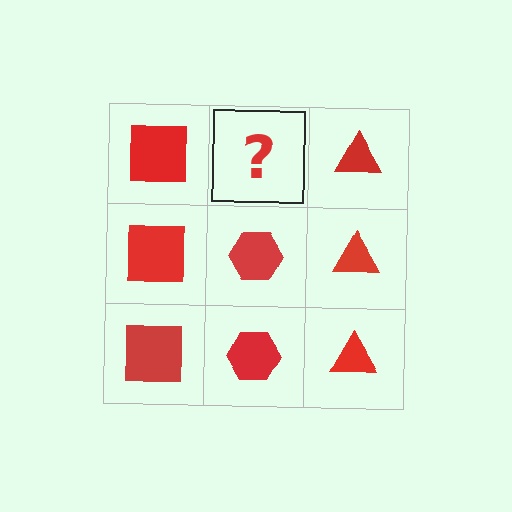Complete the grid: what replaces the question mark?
The question mark should be replaced with a red hexagon.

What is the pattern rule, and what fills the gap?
The rule is that each column has a consistent shape. The gap should be filled with a red hexagon.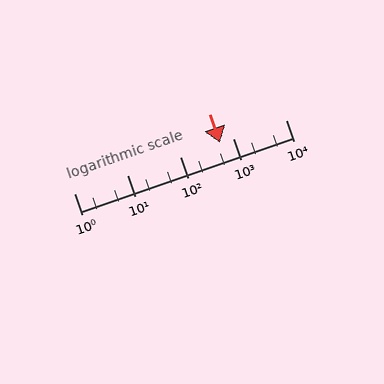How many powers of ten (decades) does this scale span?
The scale spans 4 decades, from 1 to 10000.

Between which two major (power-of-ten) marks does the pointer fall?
The pointer is between 100 and 1000.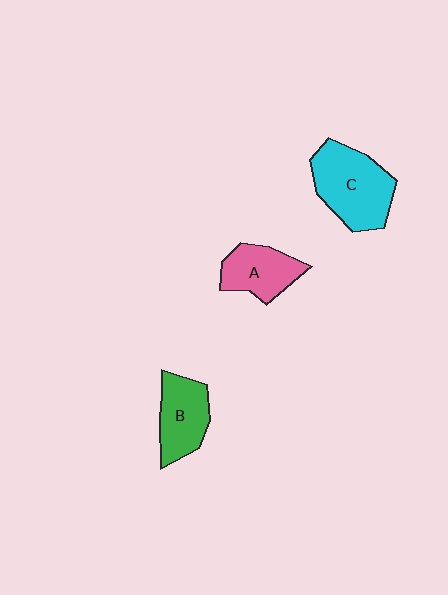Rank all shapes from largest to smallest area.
From largest to smallest: C (cyan), B (green), A (pink).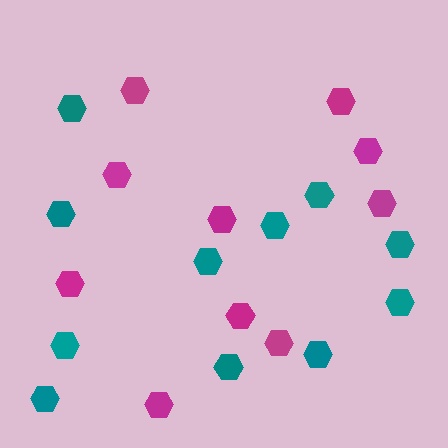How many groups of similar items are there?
There are 2 groups: one group of magenta hexagons (10) and one group of teal hexagons (11).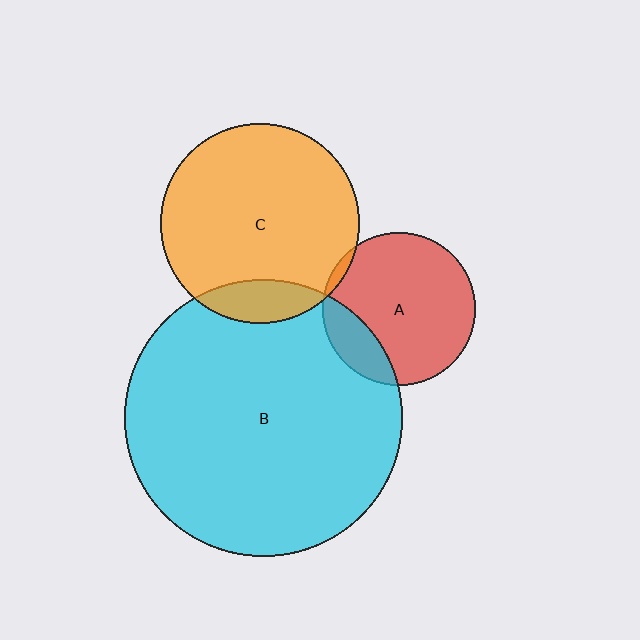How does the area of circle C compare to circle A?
Approximately 1.7 times.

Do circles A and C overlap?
Yes.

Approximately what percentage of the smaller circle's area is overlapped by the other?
Approximately 5%.